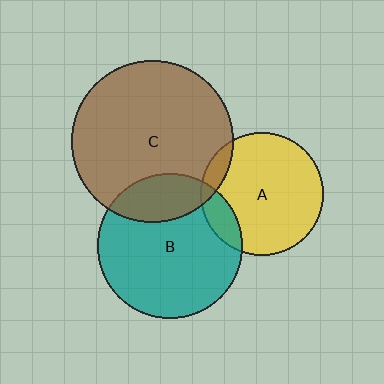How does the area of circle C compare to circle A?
Approximately 1.7 times.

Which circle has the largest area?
Circle C (brown).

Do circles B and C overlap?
Yes.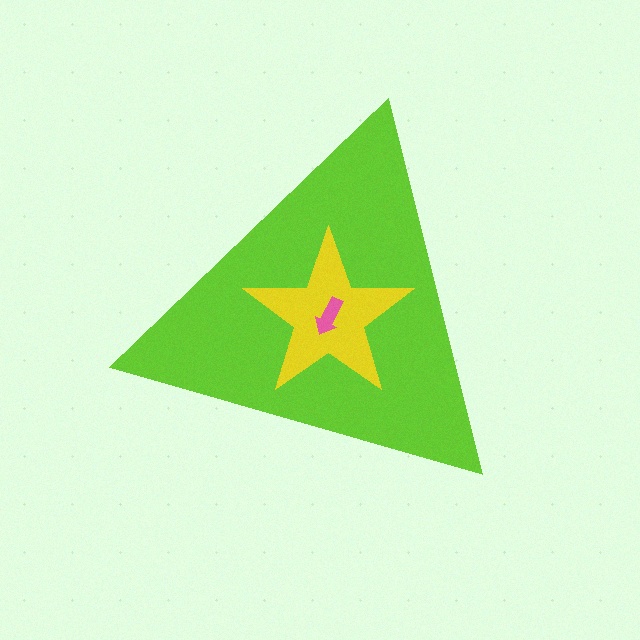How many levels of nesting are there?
3.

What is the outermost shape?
The lime triangle.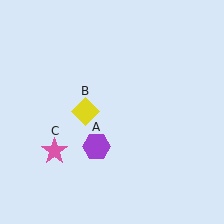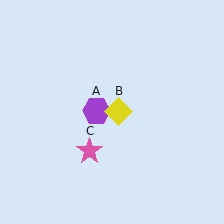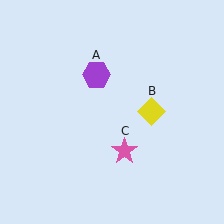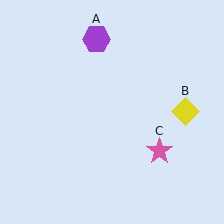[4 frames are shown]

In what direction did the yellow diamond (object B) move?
The yellow diamond (object B) moved right.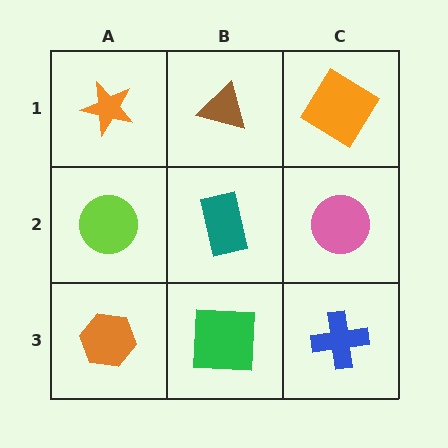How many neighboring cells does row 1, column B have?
3.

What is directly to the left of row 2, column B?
A lime circle.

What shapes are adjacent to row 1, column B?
A teal rectangle (row 2, column B), an orange star (row 1, column A), an orange diamond (row 1, column C).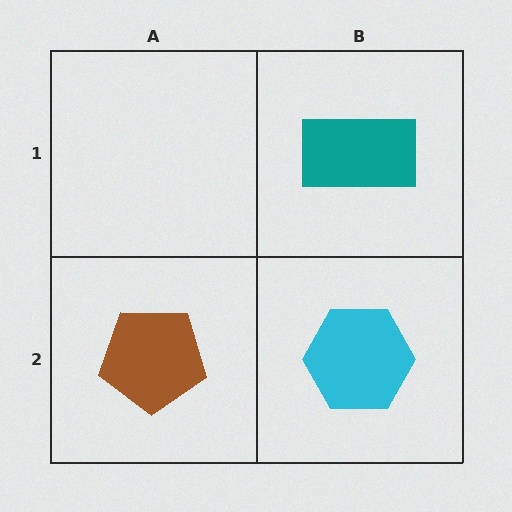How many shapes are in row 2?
2 shapes.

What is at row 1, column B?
A teal rectangle.